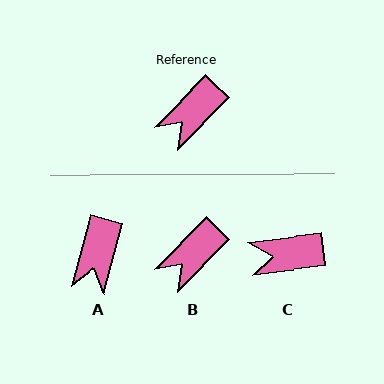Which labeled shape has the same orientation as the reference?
B.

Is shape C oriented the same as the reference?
No, it is off by about 38 degrees.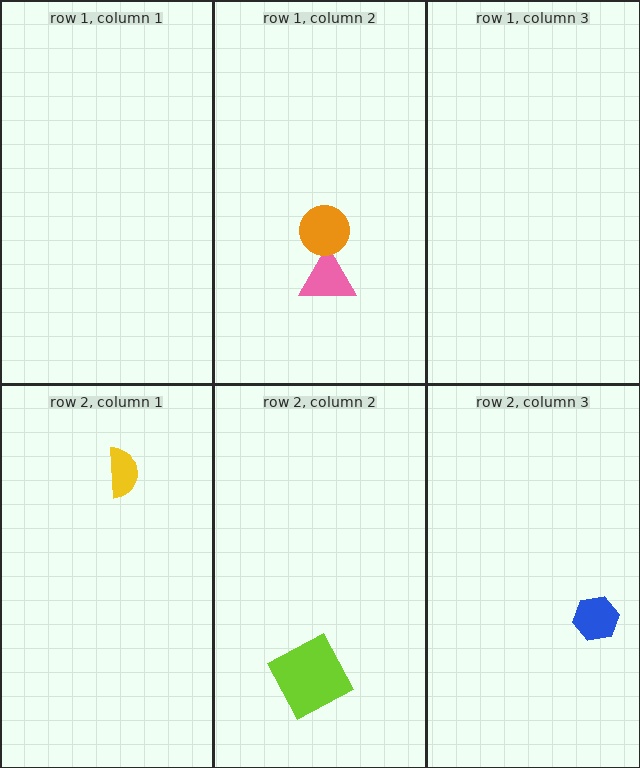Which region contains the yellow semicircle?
The row 2, column 1 region.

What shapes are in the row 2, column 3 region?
The blue hexagon.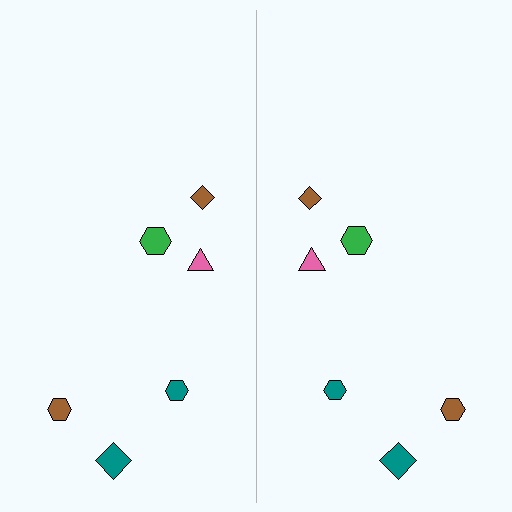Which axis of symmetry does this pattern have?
The pattern has a vertical axis of symmetry running through the center of the image.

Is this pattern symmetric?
Yes, this pattern has bilateral (reflection) symmetry.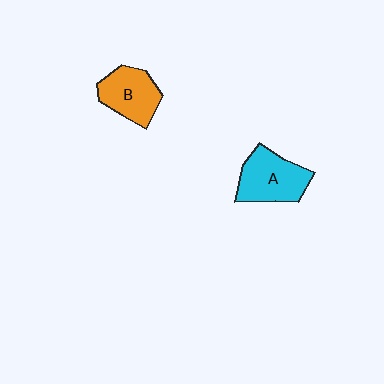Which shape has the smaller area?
Shape B (orange).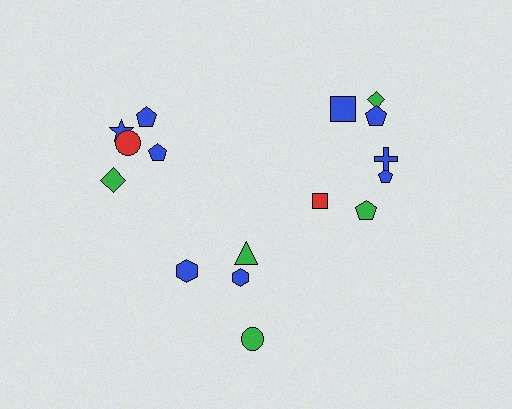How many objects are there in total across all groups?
There are 16 objects.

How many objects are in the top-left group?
There are 5 objects.